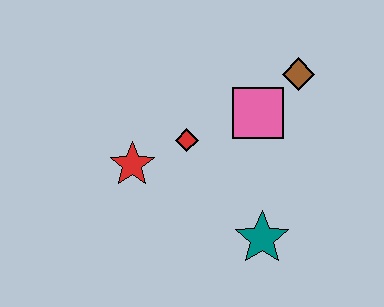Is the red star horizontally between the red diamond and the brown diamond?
No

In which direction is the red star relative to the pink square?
The red star is to the left of the pink square.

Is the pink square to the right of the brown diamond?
No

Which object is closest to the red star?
The red diamond is closest to the red star.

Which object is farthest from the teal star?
The brown diamond is farthest from the teal star.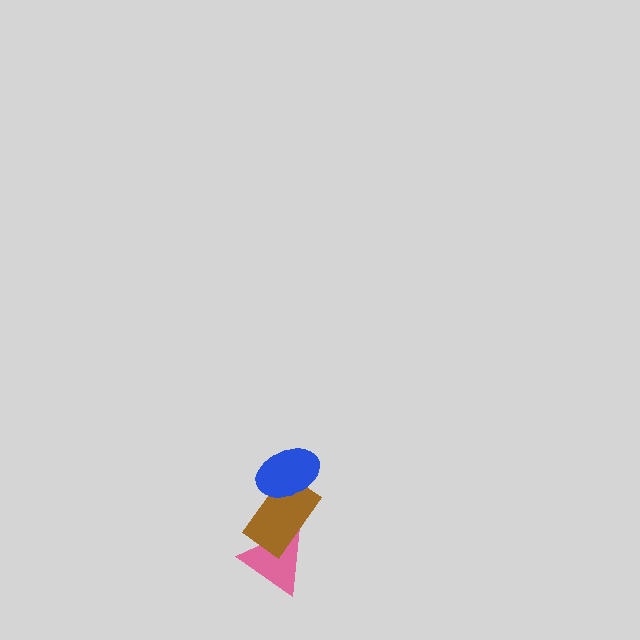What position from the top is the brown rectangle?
The brown rectangle is 2nd from the top.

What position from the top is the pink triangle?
The pink triangle is 3rd from the top.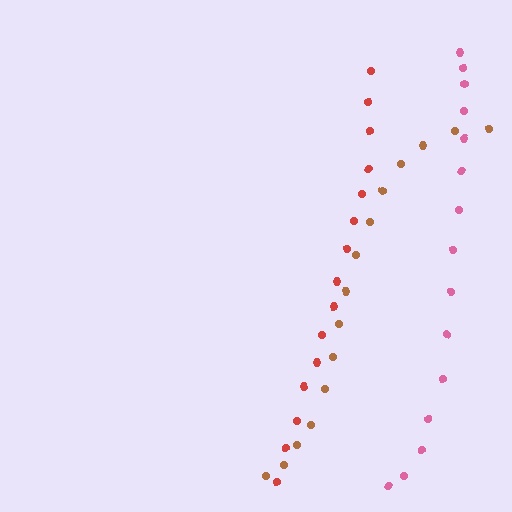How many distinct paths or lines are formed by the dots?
There are 3 distinct paths.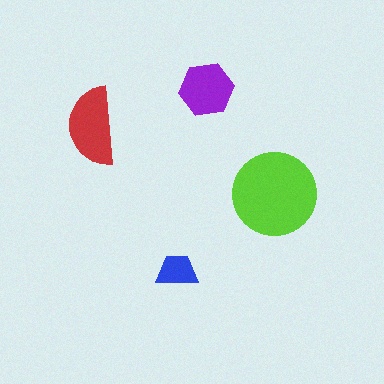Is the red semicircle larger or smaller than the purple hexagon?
Larger.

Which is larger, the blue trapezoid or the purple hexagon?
The purple hexagon.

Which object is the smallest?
The blue trapezoid.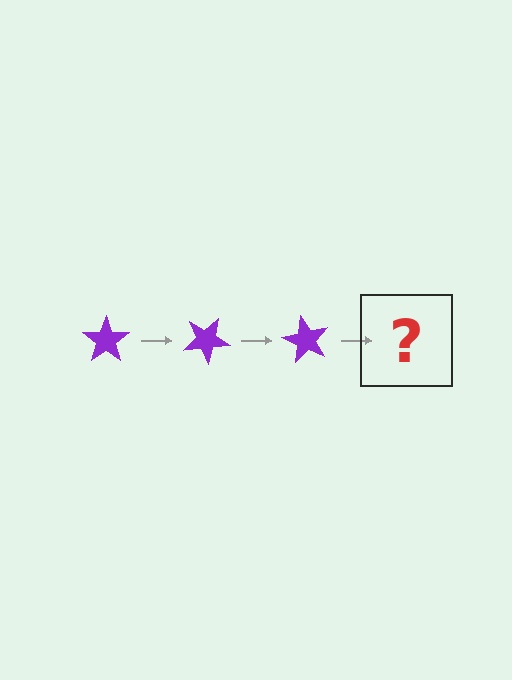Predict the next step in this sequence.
The next step is a purple star rotated 90 degrees.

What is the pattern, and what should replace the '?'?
The pattern is that the star rotates 30 degrees each step. The '?' should be a purple star rotated 90 degrees.